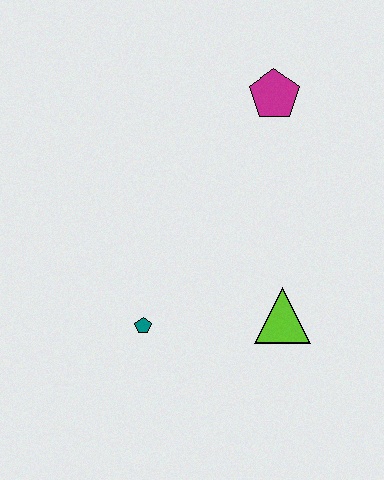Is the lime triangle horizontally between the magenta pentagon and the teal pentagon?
No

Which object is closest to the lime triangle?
The teal pentagon is closest to the lime triangle.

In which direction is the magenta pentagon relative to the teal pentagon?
The magenta pentagon is above the teal pentagon.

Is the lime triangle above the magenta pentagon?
No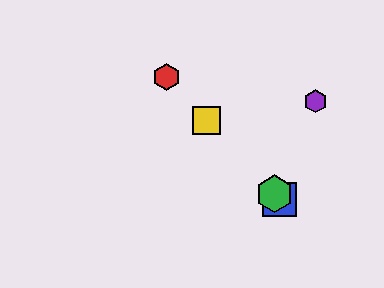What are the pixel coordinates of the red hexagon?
The red hexagon is at (167, 77).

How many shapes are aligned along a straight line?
4 shapes (the red hexagon, the blue square, the green hexagon, the yellow square) are aligned along a straight line.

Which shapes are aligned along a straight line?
The red hexagon, the blue square, the green hexagon, the yellow square are aligned along a straight line.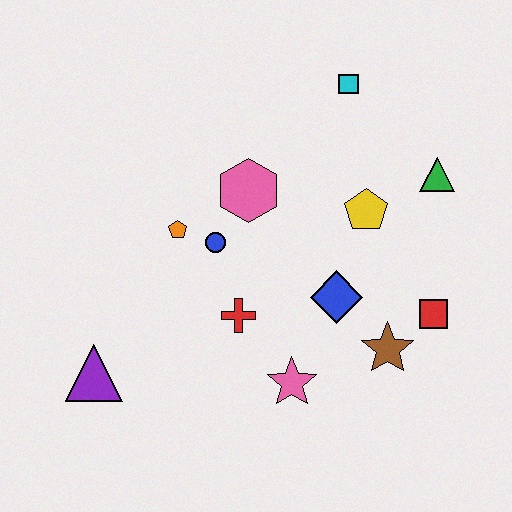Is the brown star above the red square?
No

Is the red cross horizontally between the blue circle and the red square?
Yes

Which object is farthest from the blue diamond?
The purple triangle is farthest from the blue diamond.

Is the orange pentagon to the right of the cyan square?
No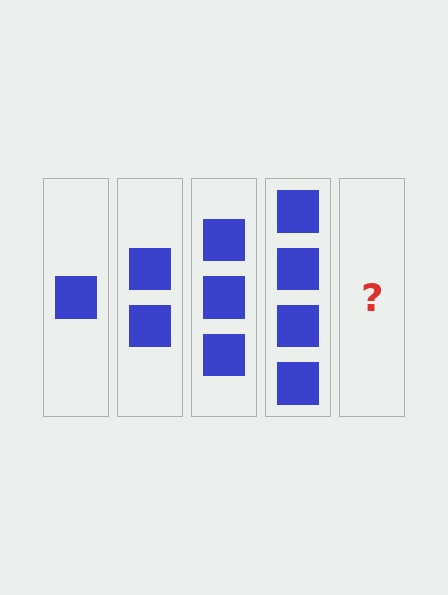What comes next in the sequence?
The next element should be 5 squares.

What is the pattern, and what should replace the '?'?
The pattern is that each step adds one more square. The '?' should be 5 squares.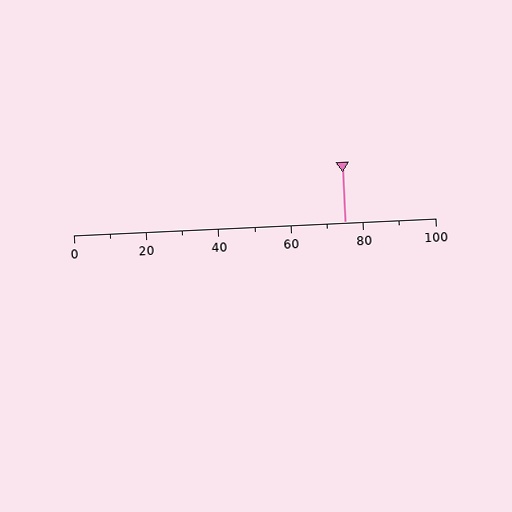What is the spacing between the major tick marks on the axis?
The major ticks are spaced 20 apart.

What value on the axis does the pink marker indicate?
The marker indicates approximately 75.